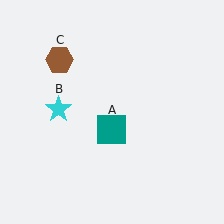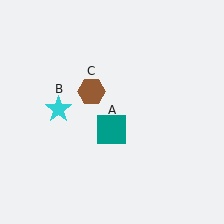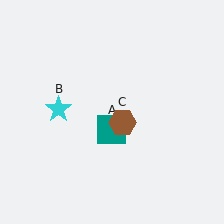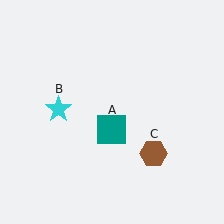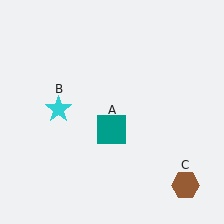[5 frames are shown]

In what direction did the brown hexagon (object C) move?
The brown hexagon (object C) moved down and to the right.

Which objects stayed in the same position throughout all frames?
Teal square (object A) and cyan star (object B) remained stationary.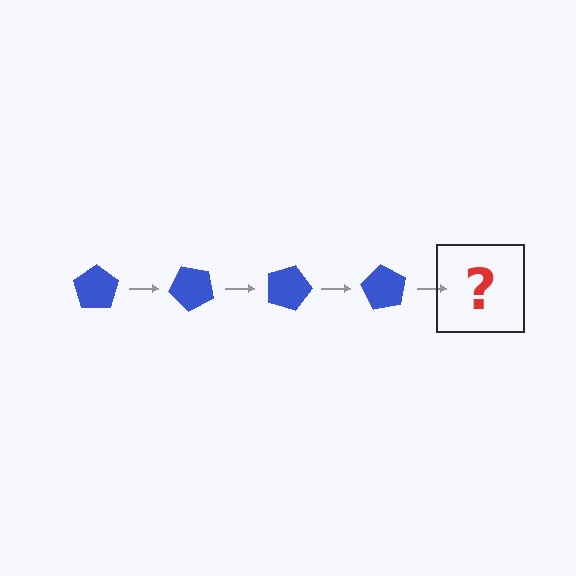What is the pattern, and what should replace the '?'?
The pattern is that the pentagon rotates 45 degrees each step. The '?' should be a blue pentagon rotated 180 degrees.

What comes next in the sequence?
The next element should be a blue pentagon rotated 180 degrees.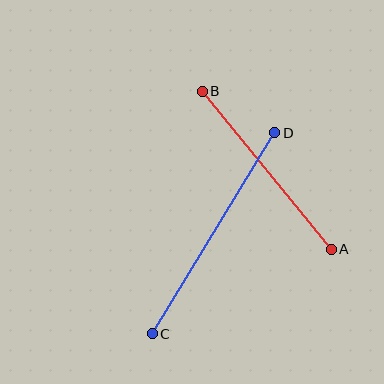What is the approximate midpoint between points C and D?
The midpoint is at approximately (214, 233) pixels.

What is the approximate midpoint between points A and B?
The midpoint is at approximately (267, 170) pixels.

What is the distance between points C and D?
The distance is approximately 235 pixels.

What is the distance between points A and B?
The distance is approximately 204 pixels.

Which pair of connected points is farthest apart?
Points C and D are farthest apart.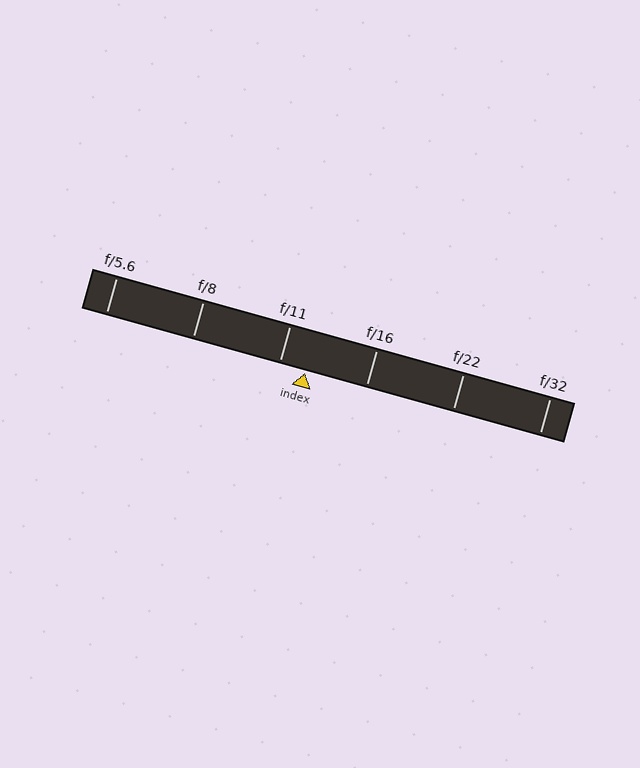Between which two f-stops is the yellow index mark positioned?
The index mark is between f/11 and f/16.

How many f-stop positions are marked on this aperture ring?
There are 6 f-stop positions marked.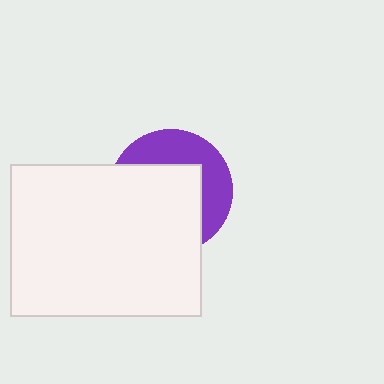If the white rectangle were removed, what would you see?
You would see the complete purple circle.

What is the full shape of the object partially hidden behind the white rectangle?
The partially hidden object is a purple circle.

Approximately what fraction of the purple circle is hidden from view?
Roughly 61% of the purple circle is hidden behind the white rectangle.